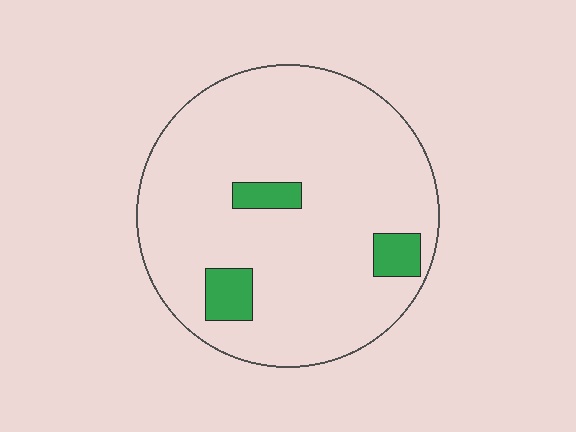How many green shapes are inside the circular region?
3.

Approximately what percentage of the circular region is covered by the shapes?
Approximately 10%.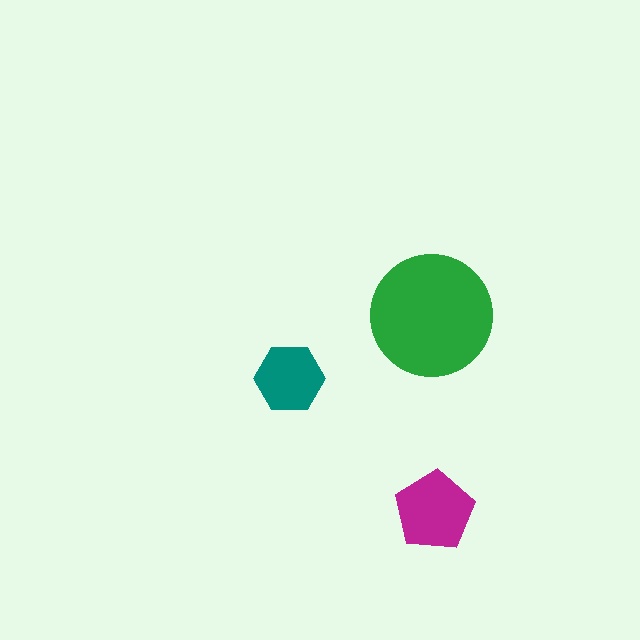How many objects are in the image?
There are 3 objects in the image.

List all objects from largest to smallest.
The green circle, the magenta pentagon, the teal hexagon.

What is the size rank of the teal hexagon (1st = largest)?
3rd.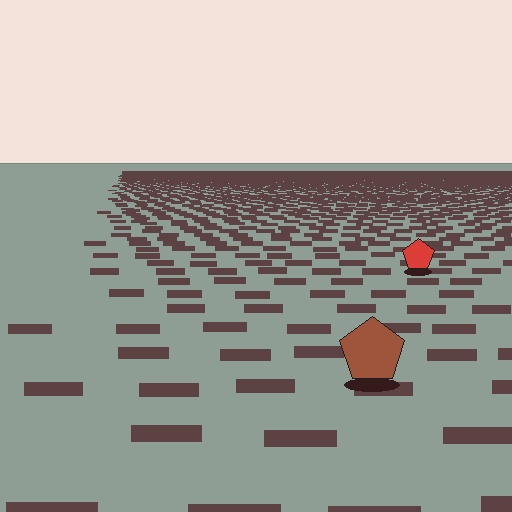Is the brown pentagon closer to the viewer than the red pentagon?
Yes. The brown pentagon is closer — you can tell from the texture gradient: the ground texture is coarser near it.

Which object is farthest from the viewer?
The red pentagon is farthest from the viewer. It appears smaller and the ground texture around it is denser.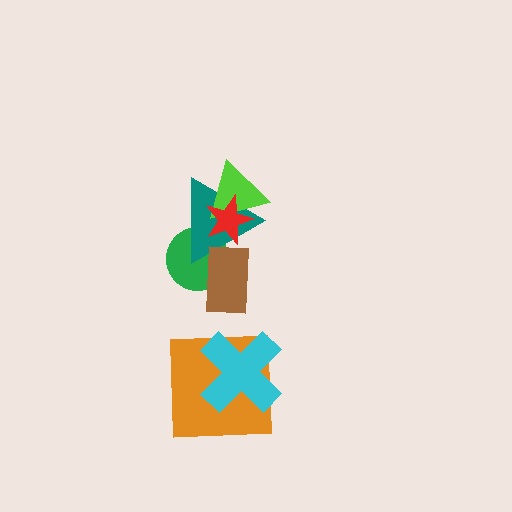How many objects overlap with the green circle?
3 objects overlap with the green circle.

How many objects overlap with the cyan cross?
1 object overlaps with the cyan cross.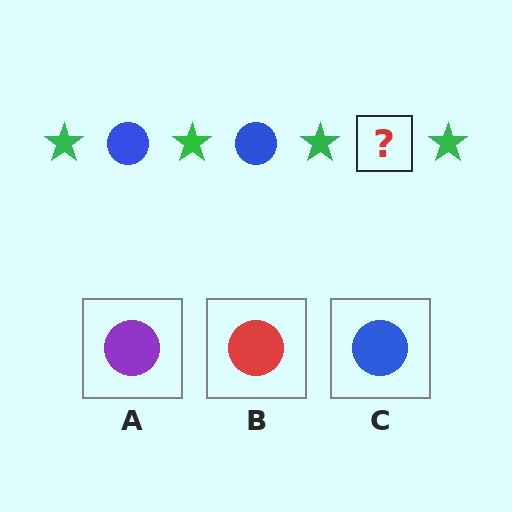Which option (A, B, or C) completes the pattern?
C.